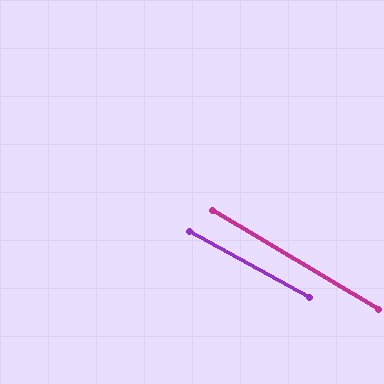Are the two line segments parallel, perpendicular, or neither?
Parallel — their directions differ by only 1.9°.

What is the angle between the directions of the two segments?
Approximately 2 degrees.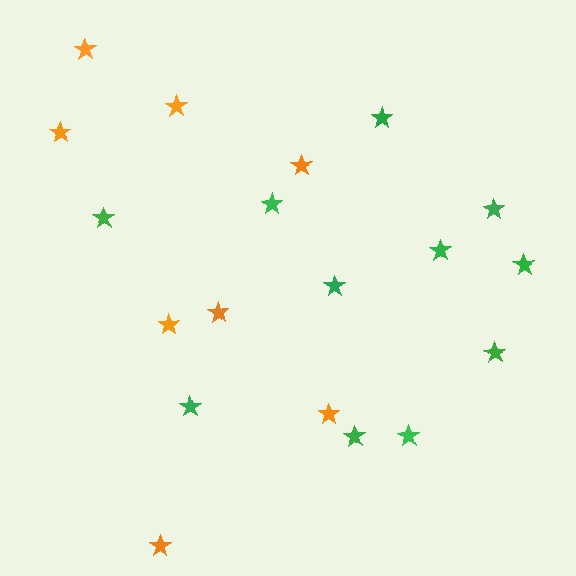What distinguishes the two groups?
There are 2 groups: one group of orange stars (8) and one group of green stars (11).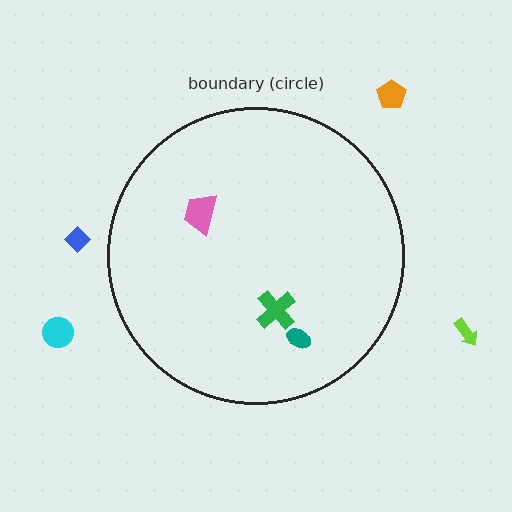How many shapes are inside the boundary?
3 inside, 4 outside.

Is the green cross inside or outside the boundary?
Inside.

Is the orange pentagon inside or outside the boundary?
Outside.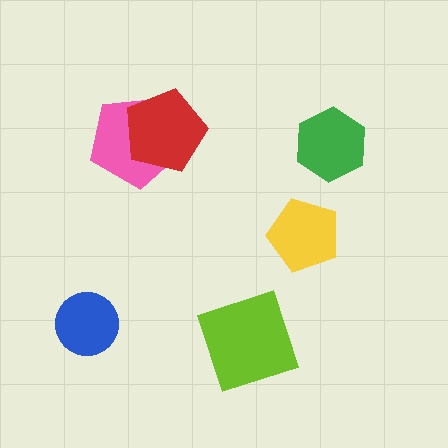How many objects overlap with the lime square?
0 objects overlap with the lime square.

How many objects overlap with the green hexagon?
0 objects overlap with the green hexagon.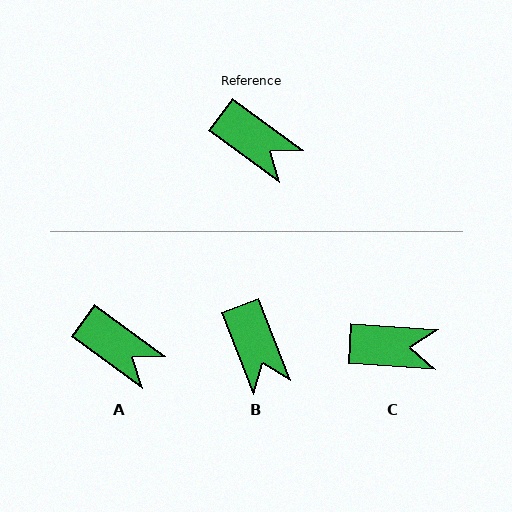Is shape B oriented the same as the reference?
No, it is off by about 32 degrees.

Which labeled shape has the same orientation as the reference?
A.